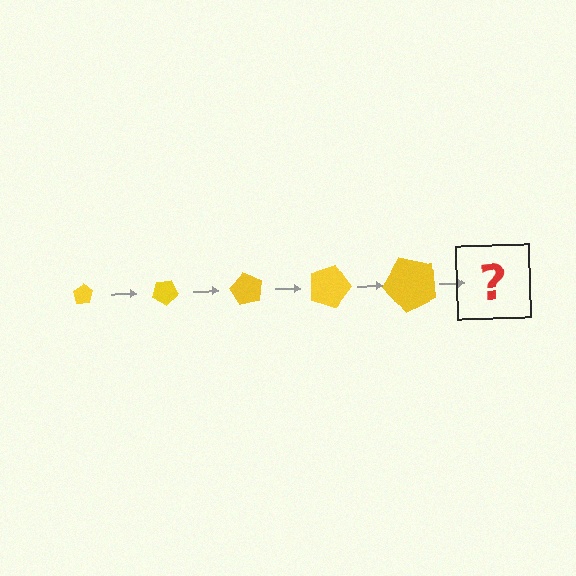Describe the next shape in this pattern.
It should be a pentagon, larger than the previous one and rotated 150 degrees from the start.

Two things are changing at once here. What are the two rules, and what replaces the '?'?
The two rules are that the pentagon grows larger each step and it rotates 30 degrees each step. The '?' should be a pentagon, larger than the previous one and rotated 150 degrees from the start.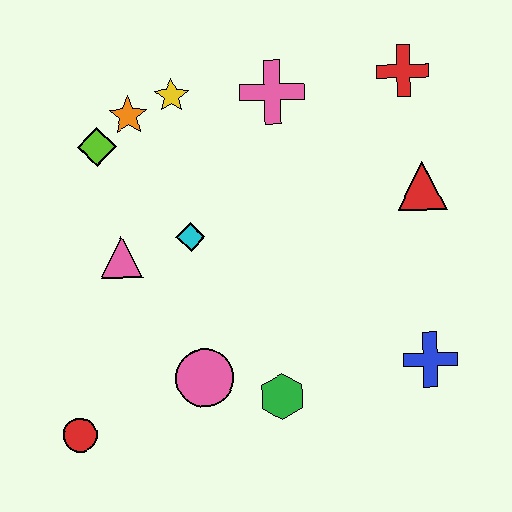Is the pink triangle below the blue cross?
No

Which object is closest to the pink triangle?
The cyan diamond is closest to the pink triangle.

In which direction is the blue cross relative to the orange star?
The blue cross is to the right of the orange star.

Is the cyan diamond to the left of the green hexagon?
Yes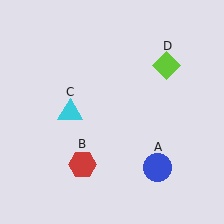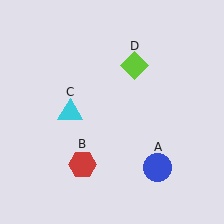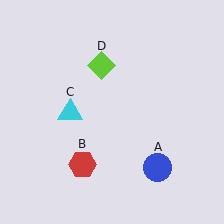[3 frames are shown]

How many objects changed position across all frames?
1 object changed position: lime diamond (object D).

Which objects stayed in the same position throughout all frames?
Blue circle (object A) and red hexagon (object B) and cyan triangle (object C) remained stationary.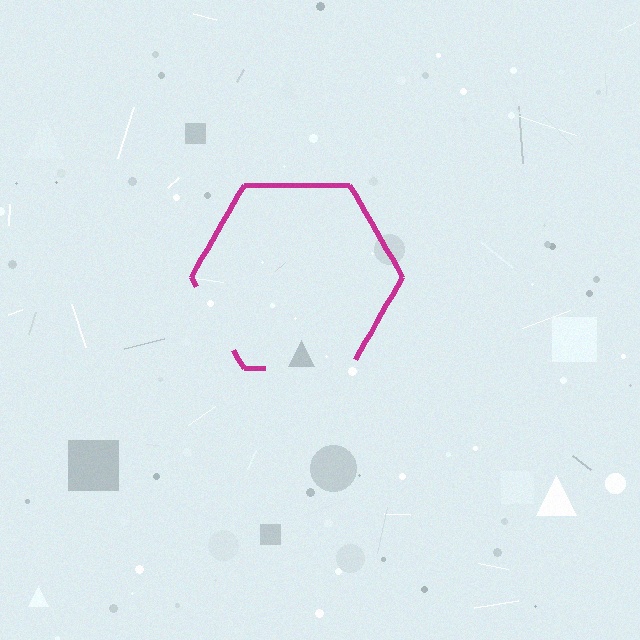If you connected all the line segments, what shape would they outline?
They would outline a hexagon.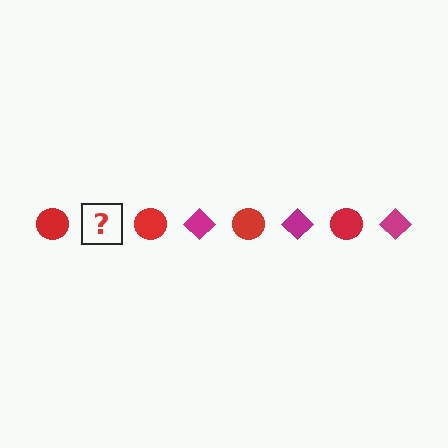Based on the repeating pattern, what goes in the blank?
The blank should be a magenta diamond.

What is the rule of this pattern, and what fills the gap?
The rule is that the pattern alternates between red circle and magenta diamond. The gap should be filled with a magenta diamond.